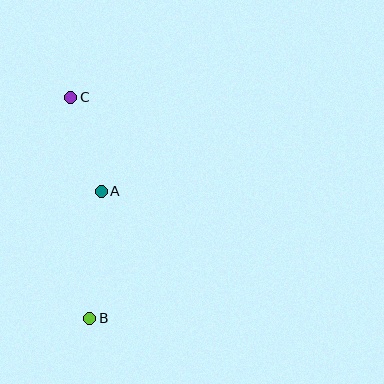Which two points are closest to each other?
Points A and C are closest to each other.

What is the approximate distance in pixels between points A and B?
The distance between A and B is approximately 127 pixels.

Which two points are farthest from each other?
Points B and C are farthest from each other.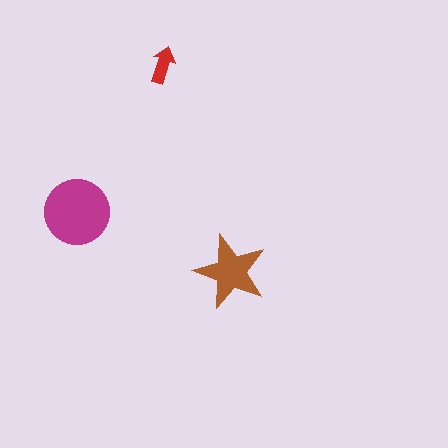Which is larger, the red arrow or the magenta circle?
The magenta circle.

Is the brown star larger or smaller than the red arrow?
Larger.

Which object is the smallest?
The red arrow.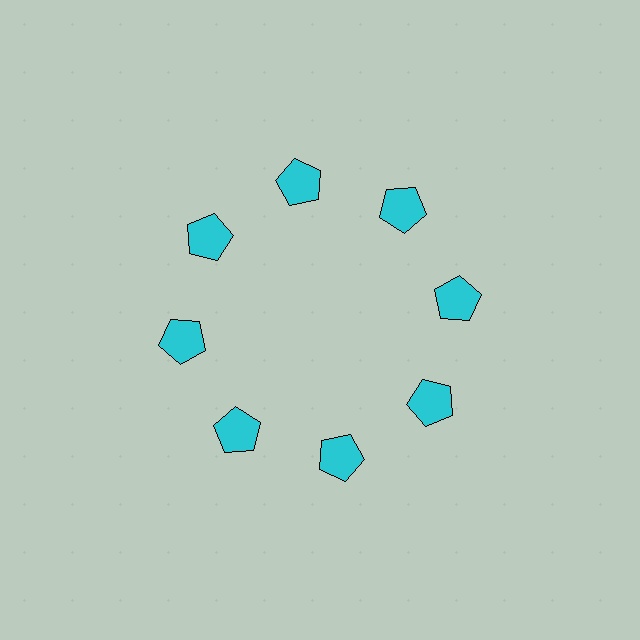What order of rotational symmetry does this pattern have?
This pattern has 8-fold rotational symmetry.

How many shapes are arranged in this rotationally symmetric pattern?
There are 8 shapes, arranged in 8 groups of 1.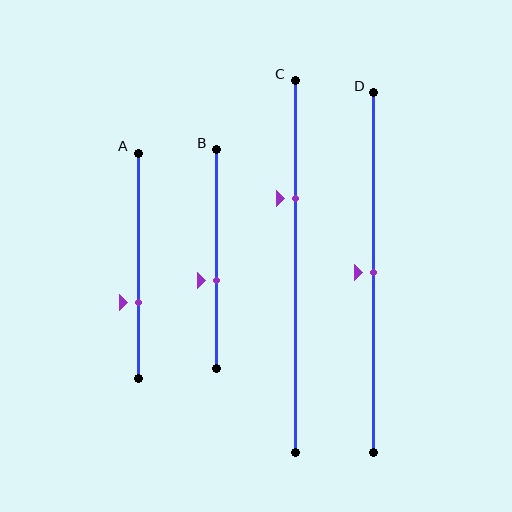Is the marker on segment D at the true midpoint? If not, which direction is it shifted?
Yes, the marker on segment D is at the true midpoint.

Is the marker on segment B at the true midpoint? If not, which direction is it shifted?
No, the marker on segment B is shifted downward by about 10% of the segment length.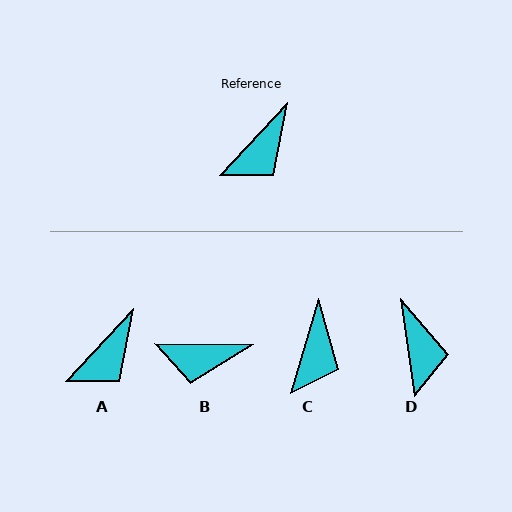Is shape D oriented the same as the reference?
No, it is off by about 52 degrees.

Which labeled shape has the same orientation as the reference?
A.